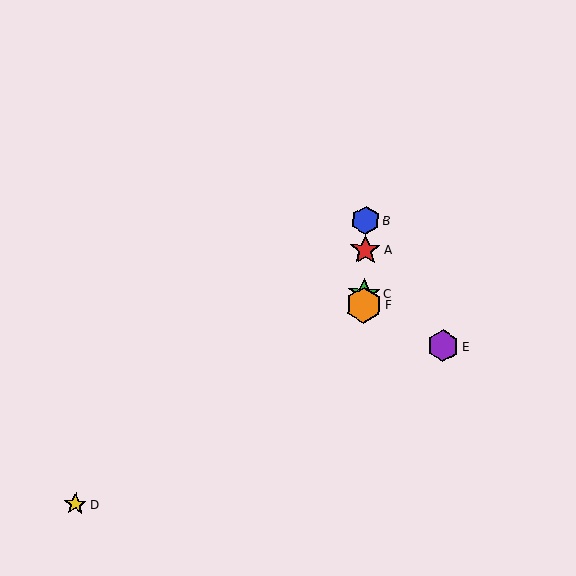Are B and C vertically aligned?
Yes, both are at x≈366.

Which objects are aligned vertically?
Objects A, B, C, F are aligned vertically.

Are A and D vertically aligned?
No, A is at x≈365 and D is at x≈76.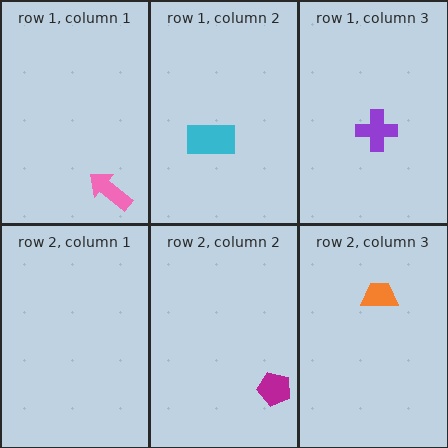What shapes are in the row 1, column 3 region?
The purple cross.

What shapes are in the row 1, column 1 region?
The pink arrow.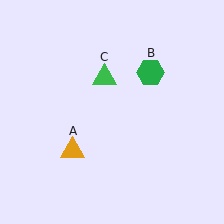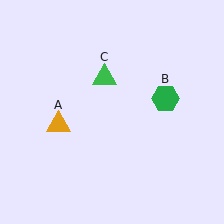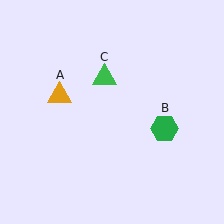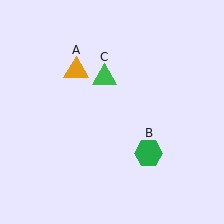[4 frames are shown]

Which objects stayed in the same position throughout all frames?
Green triangle (object C) remained stationary.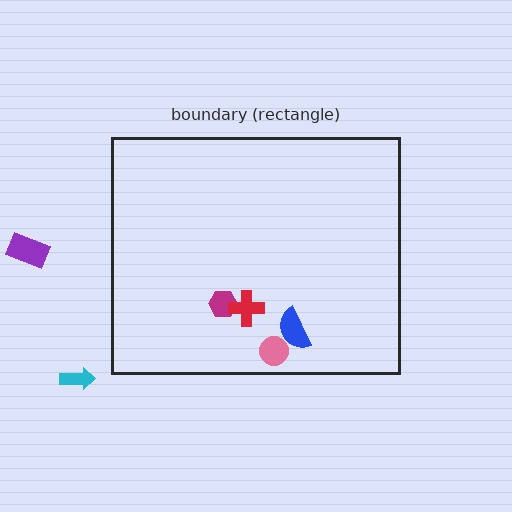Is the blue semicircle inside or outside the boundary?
Inside.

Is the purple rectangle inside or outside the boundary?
Outside.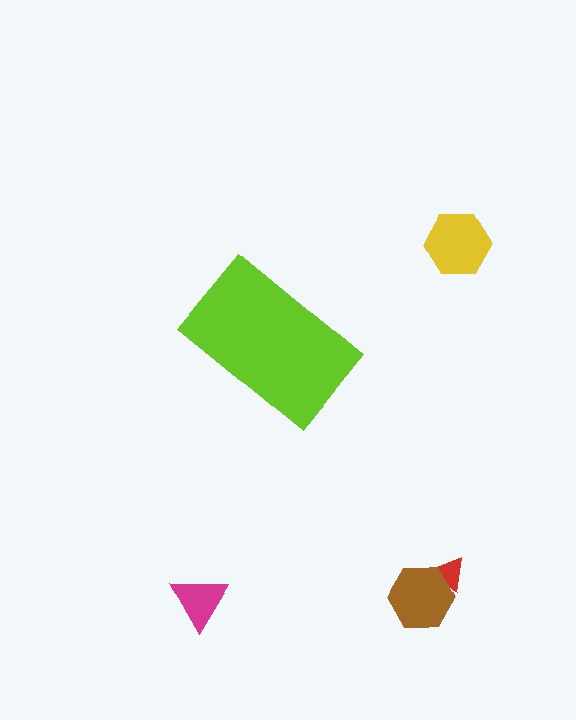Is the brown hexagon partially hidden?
No, the brown hexagon is fully visible.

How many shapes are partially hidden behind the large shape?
0 shapes are partially hidden.